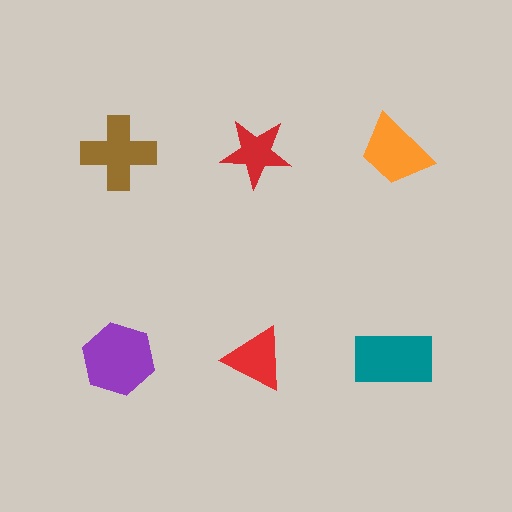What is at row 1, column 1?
A brown cross.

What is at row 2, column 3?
A teal rectangle.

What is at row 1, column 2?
A red star.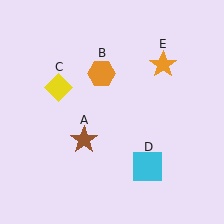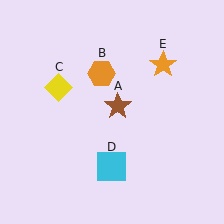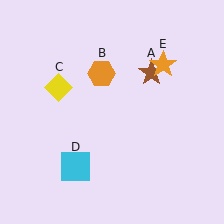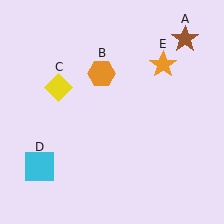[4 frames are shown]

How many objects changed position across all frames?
2 objects changed position: brown star (object A), cyan square (object D).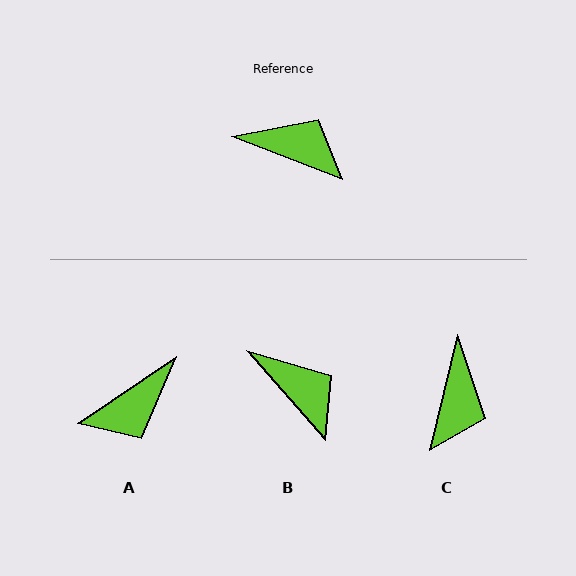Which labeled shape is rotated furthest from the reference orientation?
A, about 124 degrees away.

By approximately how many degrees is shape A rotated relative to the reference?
Approximately 124 degrees clockwise.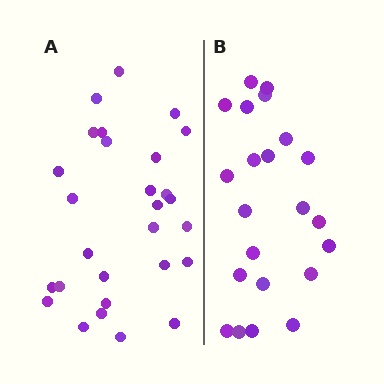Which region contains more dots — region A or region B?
Region A (the left region) has more dots.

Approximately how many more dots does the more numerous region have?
Region A has about 6 more dots than region B.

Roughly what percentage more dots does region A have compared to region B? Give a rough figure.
About 25% more.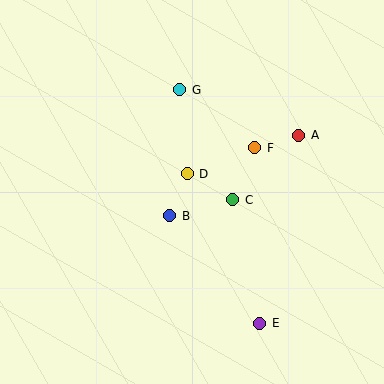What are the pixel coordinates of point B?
Point B is at (170, 216).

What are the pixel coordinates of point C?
Point C is at (233, 200).